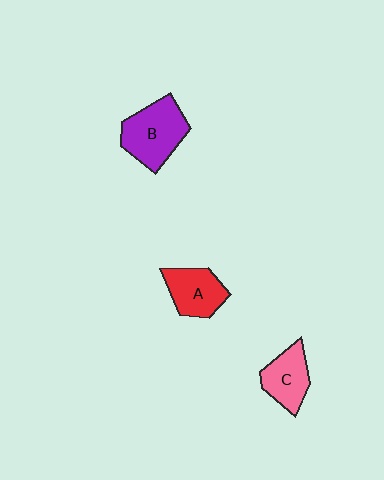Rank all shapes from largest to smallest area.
From largest to smallest: B (purple), A (red), C (pink).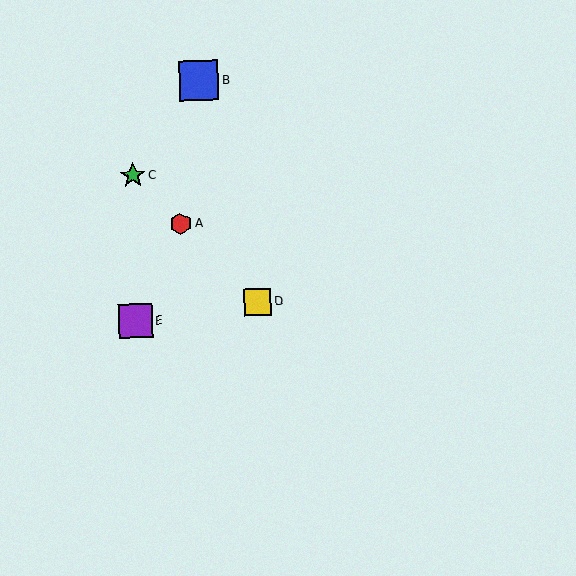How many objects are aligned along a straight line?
3 objects (A, C, D) are aligned along a straight line.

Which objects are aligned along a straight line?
Objects A, C, D are aligned along a straight line.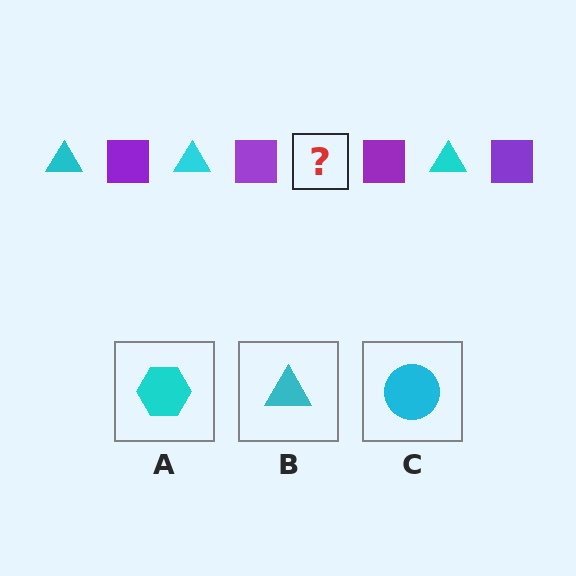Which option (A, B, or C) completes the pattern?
B.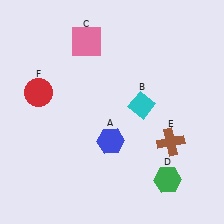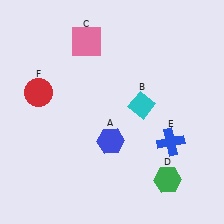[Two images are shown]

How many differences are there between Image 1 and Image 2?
There is 1 difference between the two images.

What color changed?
The cross (E) changed from brown in Image 1 to blue in Image 2.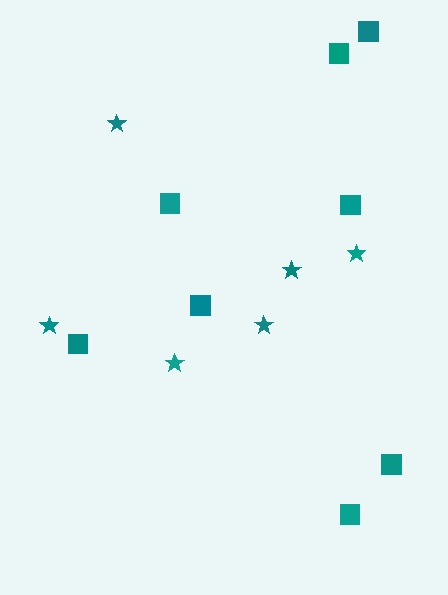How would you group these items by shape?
There are 2 groups: one group of squares (8) and one group of stars (6).